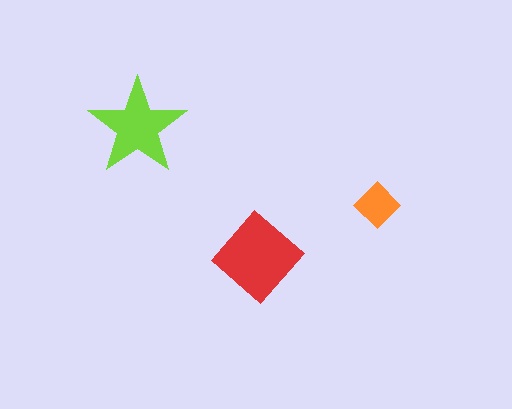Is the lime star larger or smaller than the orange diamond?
Larger.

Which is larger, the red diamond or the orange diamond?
The red diamond.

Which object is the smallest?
The orange diamond.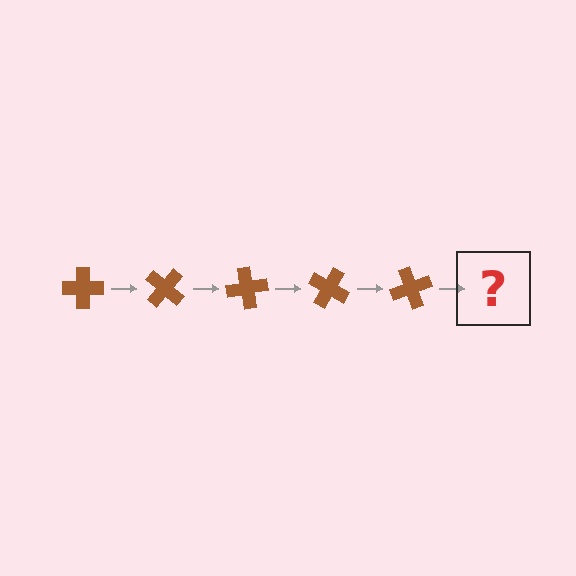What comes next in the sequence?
The next element should be a brown cross rotated 200 degrees.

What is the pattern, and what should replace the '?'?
The pattern is that the cross rotates 40 degrees each step. The '?' should be a brown cross rotated 200 degrees.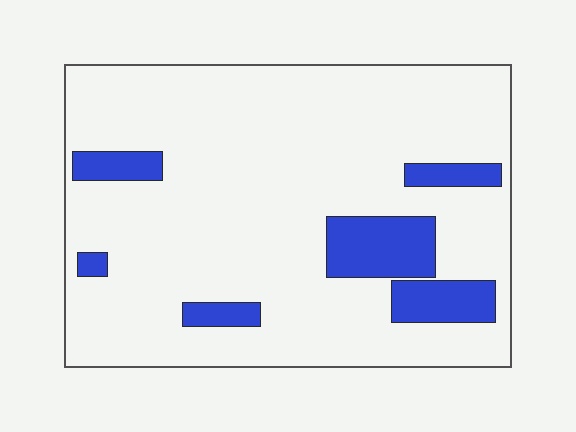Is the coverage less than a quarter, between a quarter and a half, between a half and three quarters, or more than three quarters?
Less than a quarter.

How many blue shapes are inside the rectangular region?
6.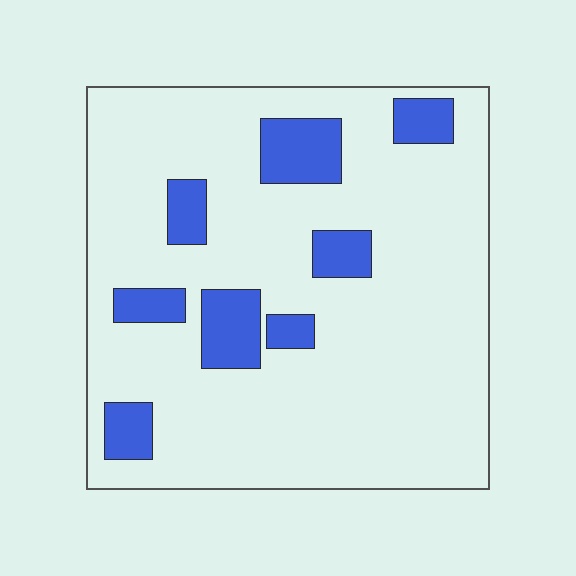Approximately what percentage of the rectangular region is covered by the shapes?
Approximately 15%.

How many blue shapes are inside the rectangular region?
8.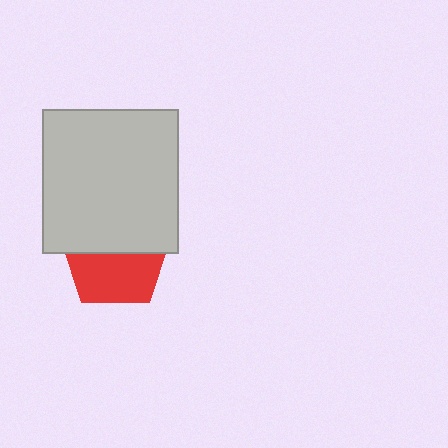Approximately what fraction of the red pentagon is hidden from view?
Roughly 47% of the red pentagon is hidden behind the light gray rectangle.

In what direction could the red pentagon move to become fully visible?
The red pentagon could move down. That would shift it out from behind the light gray rectangle entirely.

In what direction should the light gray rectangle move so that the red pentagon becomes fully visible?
The light gray rectangle should move up. That is the shortest direction to clear the overlap and leave the red pentagon fully visible.